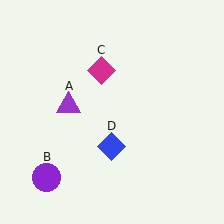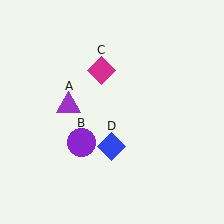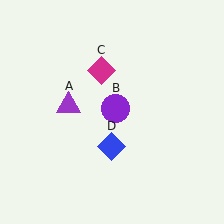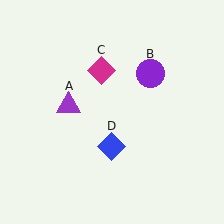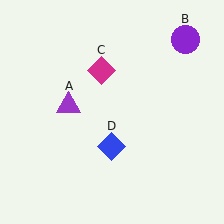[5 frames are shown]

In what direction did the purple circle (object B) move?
The purple circle (object B) moved up and to the right.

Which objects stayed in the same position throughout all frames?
Purple triangle (object A) and magenta diamond (object C) and blue diamond (object D) remained stationary.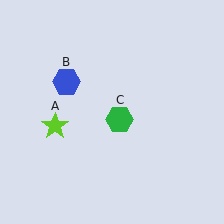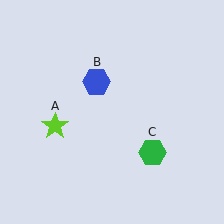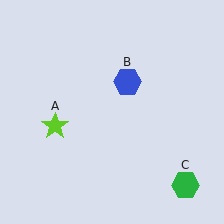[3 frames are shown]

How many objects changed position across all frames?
2 objects changed position: blue hexagon (object B), green hexagon (object C).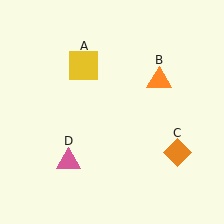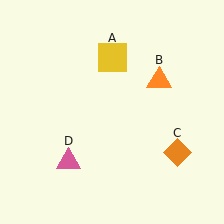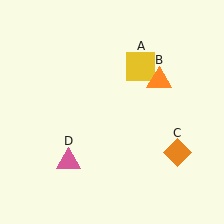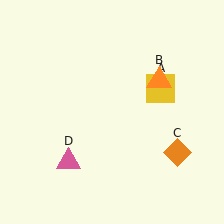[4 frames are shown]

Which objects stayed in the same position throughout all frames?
Orange triangle (object B) and orange diamond (object C) and pink triangle (object D) remained stationary.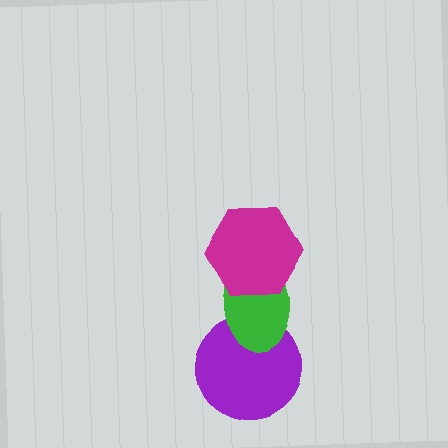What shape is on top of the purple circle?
The green ellipse is on top of the purple circle.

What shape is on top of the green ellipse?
The magenta hexagon is on top of the green ellipse.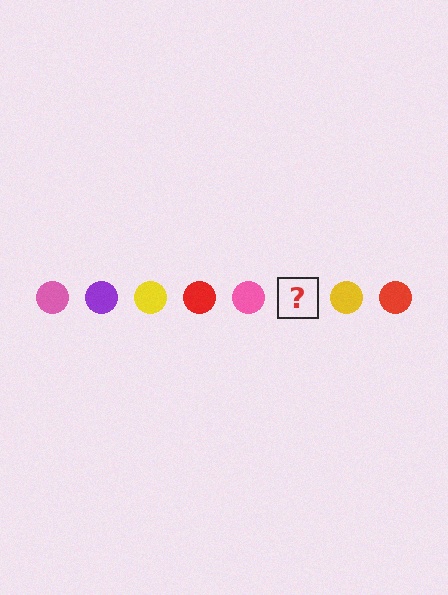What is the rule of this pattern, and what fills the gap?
The rule is that the pattern cycles through pink, purple, yellow, red circles. The gap should be filled with a purple circle.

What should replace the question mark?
The question mark should be replaced with a purple circle.